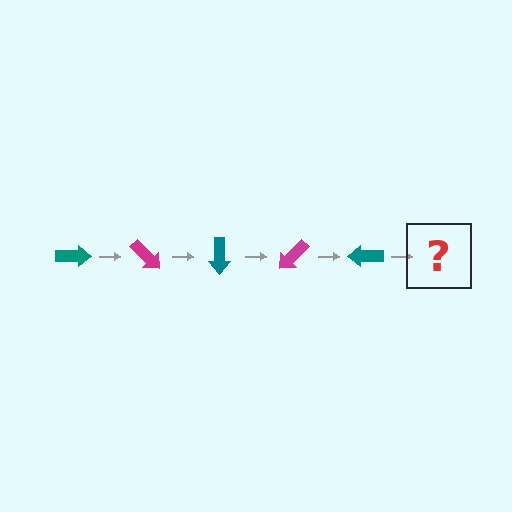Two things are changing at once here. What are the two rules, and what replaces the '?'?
The two rules are that it rotates 45 degrees each step and the color cycles through teal and magenta. The '?' should be a magenta arrow, rotated 225 degrees from the start.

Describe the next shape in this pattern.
It should be a magenta arrow, rotated 225 degrees from the start.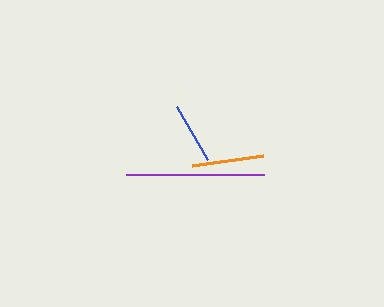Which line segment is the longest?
The purple line is the longest at approximately 138 pixels.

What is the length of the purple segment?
The purple segment is approximately 138 pixels long.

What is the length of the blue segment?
The blue segment is approximately 61 pixels long.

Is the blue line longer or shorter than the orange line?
The orange line is longer than the blue line.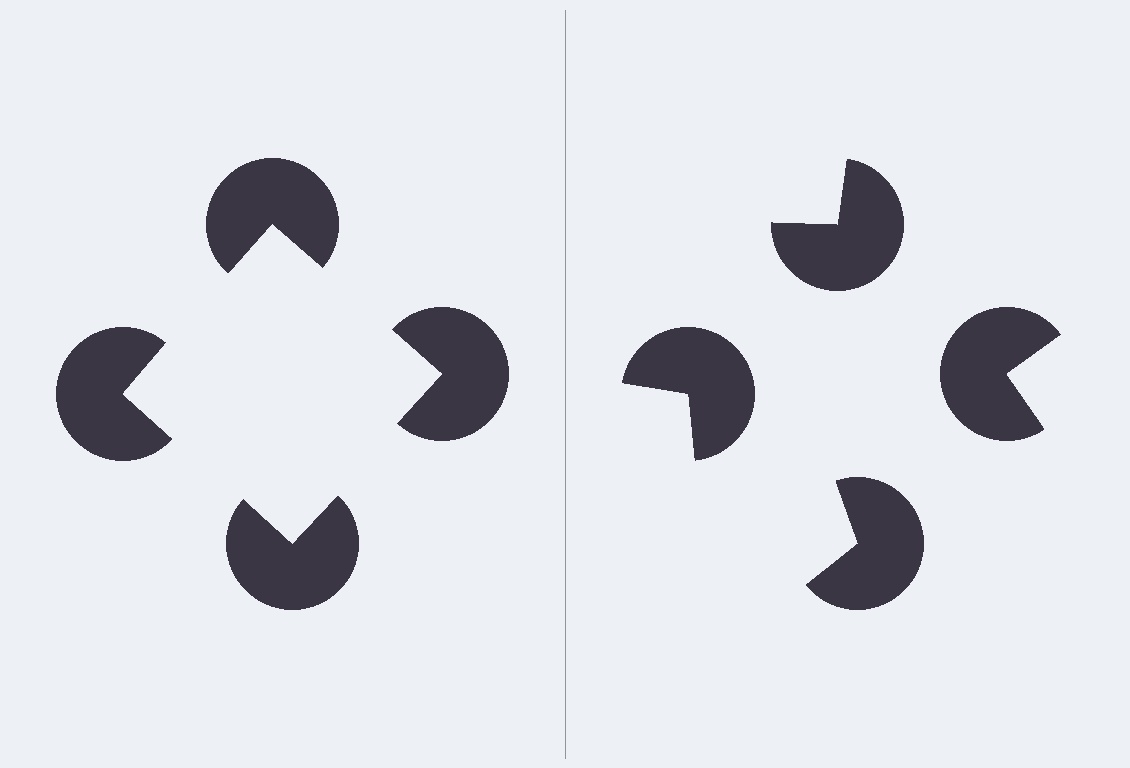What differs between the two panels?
The pac-man discs are positioned identically on both sides; only the wedge orientations differ. On the left they align to a square; on the right they are misaligned.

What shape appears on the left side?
An illusory square.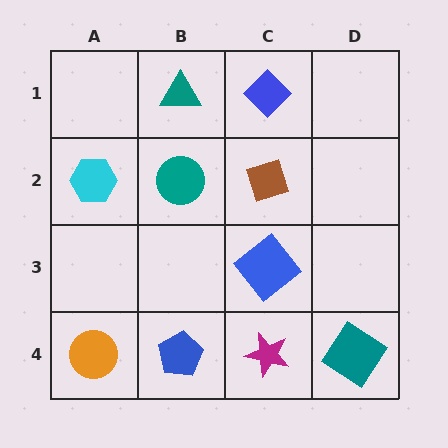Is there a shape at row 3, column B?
No, that cell is empty.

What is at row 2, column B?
A teal circle.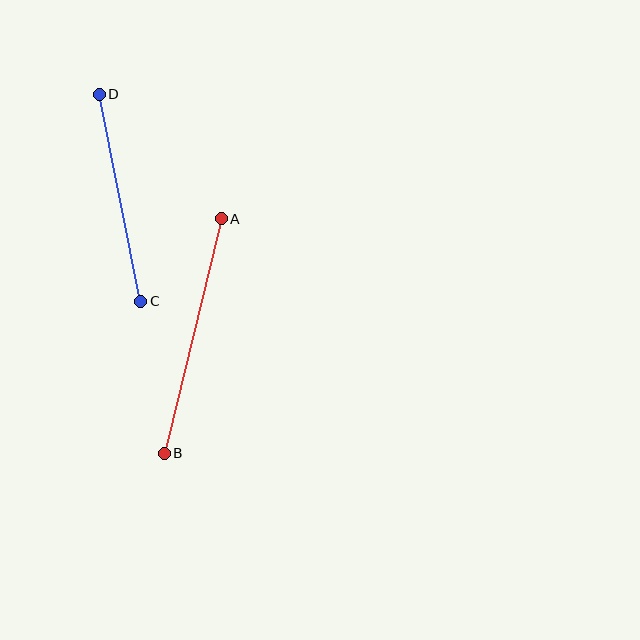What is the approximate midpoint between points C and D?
The midpoint is at approximately (120, 198) pixels.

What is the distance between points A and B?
The distance is approximately 241 pixels.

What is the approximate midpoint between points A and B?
The midpoint is at approximately (193, 336) pixels.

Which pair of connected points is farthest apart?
Points A and B are farthest apart.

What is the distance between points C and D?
The distance is approximately 211 pixels.